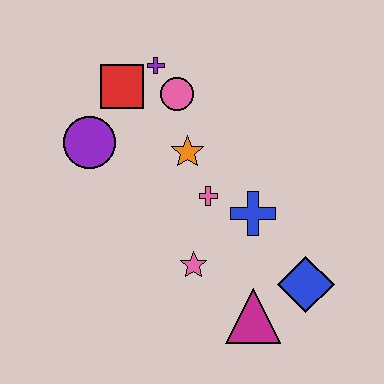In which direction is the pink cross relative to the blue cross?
The pink cross is to the left of the blue cross.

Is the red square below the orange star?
No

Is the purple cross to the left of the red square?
No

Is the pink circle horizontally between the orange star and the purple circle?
Yes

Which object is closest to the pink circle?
The purple cross is closest to the pink circle.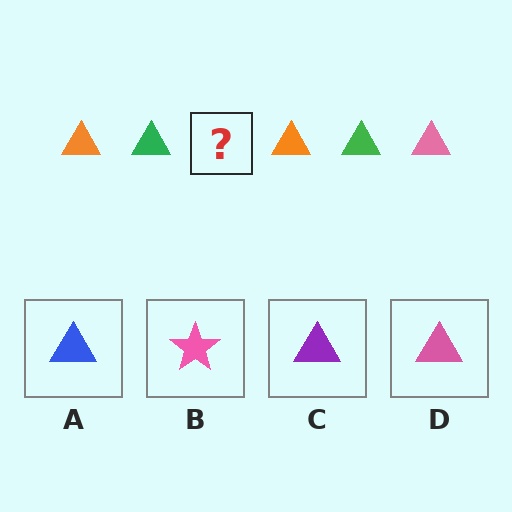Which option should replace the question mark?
Option D.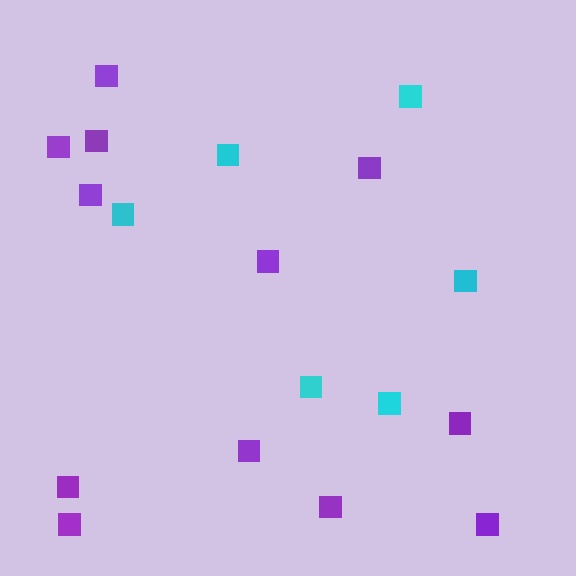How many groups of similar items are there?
There are 2 groups: one group of purple squares (12) and one group of cyan squares (6).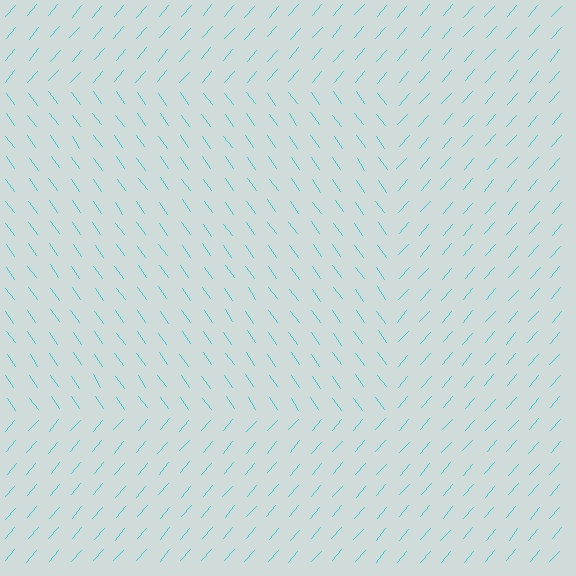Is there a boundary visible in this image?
Yes, there is a texture boundary formed by a change in line orientation.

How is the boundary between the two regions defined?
The boundary is defined purely by a change in line orientation (approximately 76 degrees difference). All lines are the same color and thickness.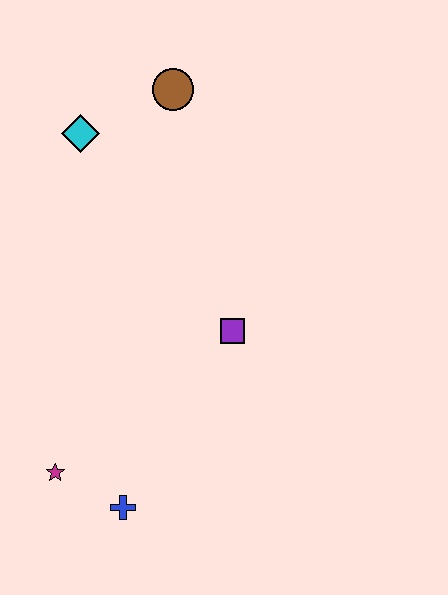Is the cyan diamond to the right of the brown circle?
No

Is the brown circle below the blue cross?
No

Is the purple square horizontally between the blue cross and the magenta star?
No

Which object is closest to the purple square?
The blue cross is closest to the purple square.